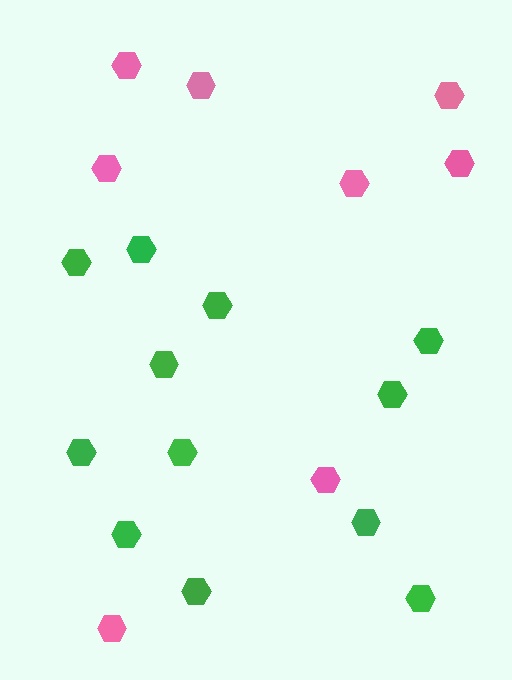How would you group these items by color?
There are 2 groups: one group of green hexagons (12) and one group of pink hexagons (8).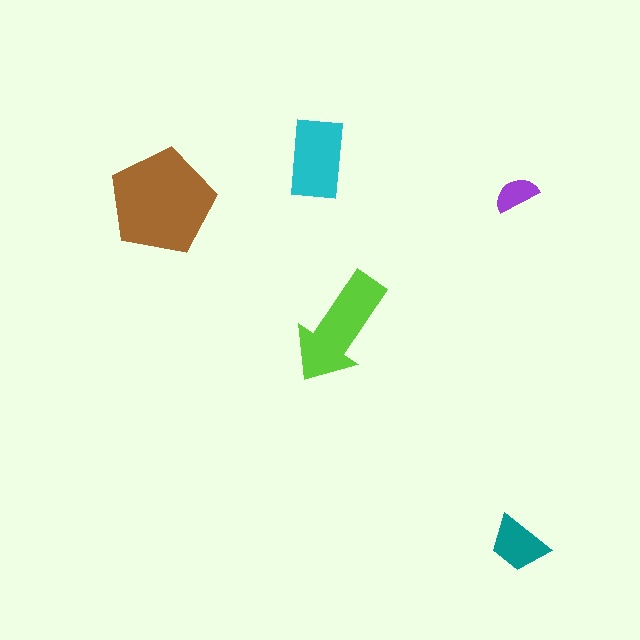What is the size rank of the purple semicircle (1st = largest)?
5th.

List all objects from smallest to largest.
The purple semicircle, the teal trapezoid, the cyan rectangle, the lime arrow, the brown pentagon.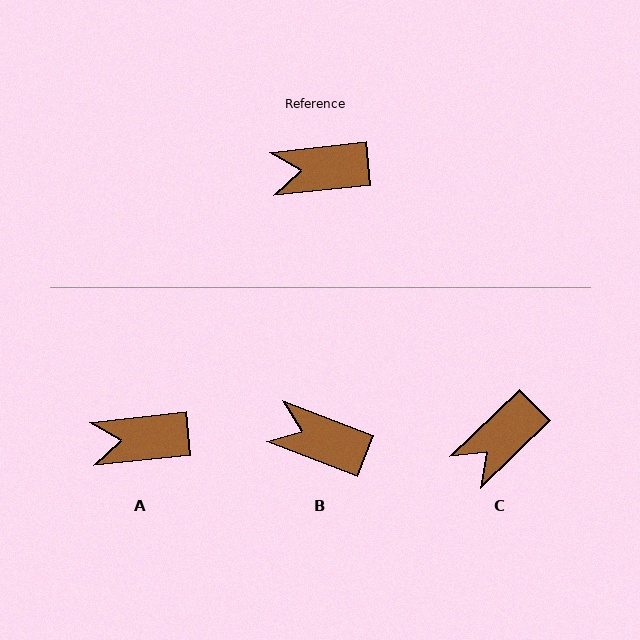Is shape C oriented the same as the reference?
No, it is off by about 38 degrees.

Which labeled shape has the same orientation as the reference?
A.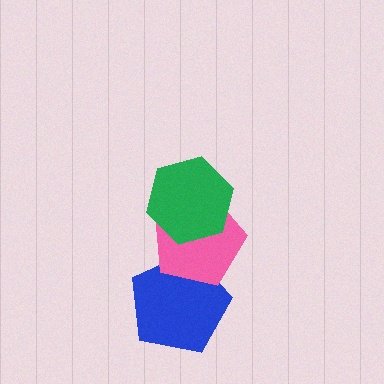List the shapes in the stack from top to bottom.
From top to bottom: the green hexagon, the pink pentagon, the blue pentagon.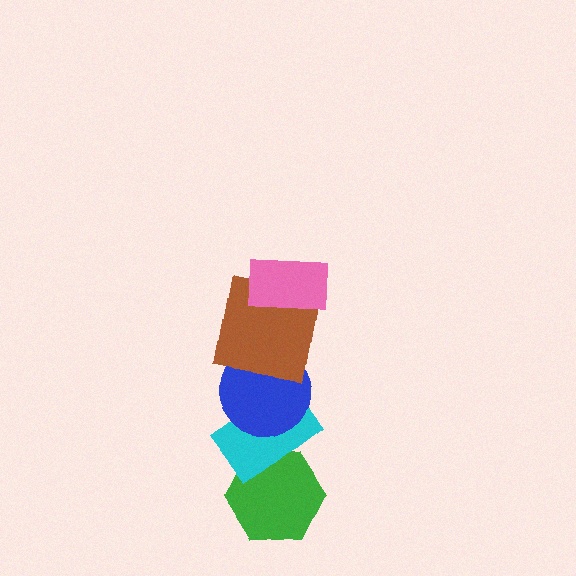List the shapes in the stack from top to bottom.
From top to bottom: the pink rectangle, the brown square, the blue circle, the cyan rectangle, the green hexagon.